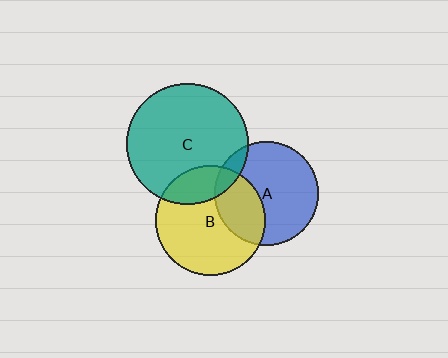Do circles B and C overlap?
Yes.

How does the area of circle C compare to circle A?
Approximately 1.4 times.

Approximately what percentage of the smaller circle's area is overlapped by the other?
Approximately 20%.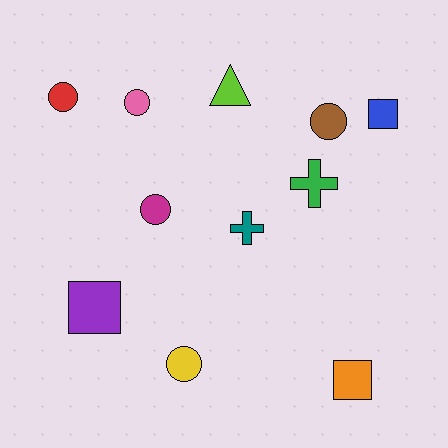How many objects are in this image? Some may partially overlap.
There are 11 objects.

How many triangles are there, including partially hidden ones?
There is 1 triangle.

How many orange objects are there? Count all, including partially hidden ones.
There is 1 orange object.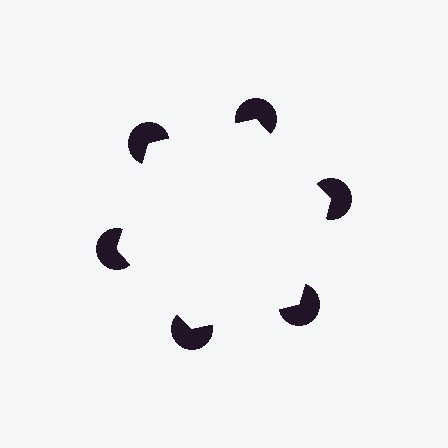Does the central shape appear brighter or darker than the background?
It typically appears slightly brighter than the background, even though no actual brightness change is drawn.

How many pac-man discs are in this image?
There are 6 — one at each vertex of the illusory hexagon.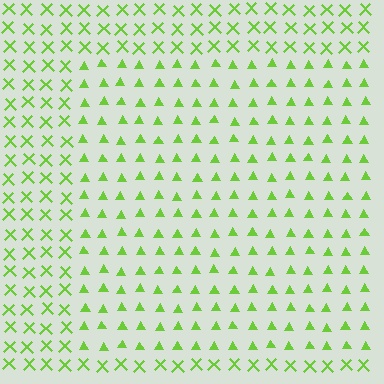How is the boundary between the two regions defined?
The boundary is defined by a change in element shape: triangles inside vs. X marks outside. All elements share the same color and spacing.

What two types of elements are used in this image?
The image uses triangles inside the rectangle region and X marks outside it.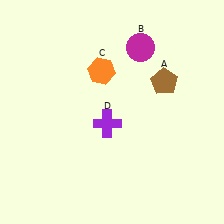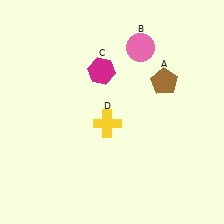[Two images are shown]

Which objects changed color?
B changed from magenta to pink. C changed from orange to magenta. D changed from purple to yellow.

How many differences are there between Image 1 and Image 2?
There are 3 differences between the two images.